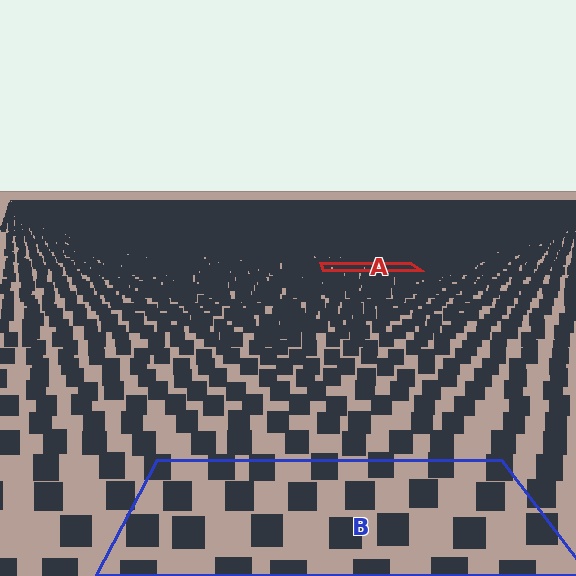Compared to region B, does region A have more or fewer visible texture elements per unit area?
Region A has more texture elements per unit area — they are packed more densely because it is farther away.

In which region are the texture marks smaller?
The texture marks are smaller in region A, because it is farther away.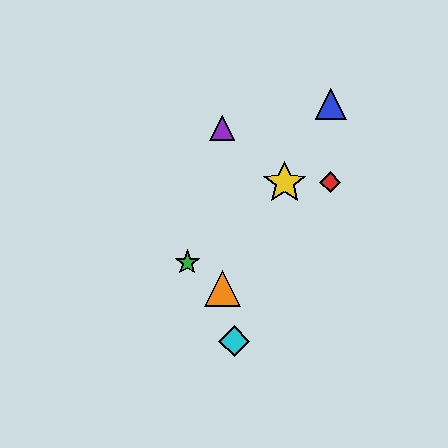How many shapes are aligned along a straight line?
3 shapes (the blue triangle, the yellow star, the orange triangle) are aligned along a straight line.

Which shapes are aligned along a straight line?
The blue triangle, the yellow star, the orange triangle are aligned along a straight line.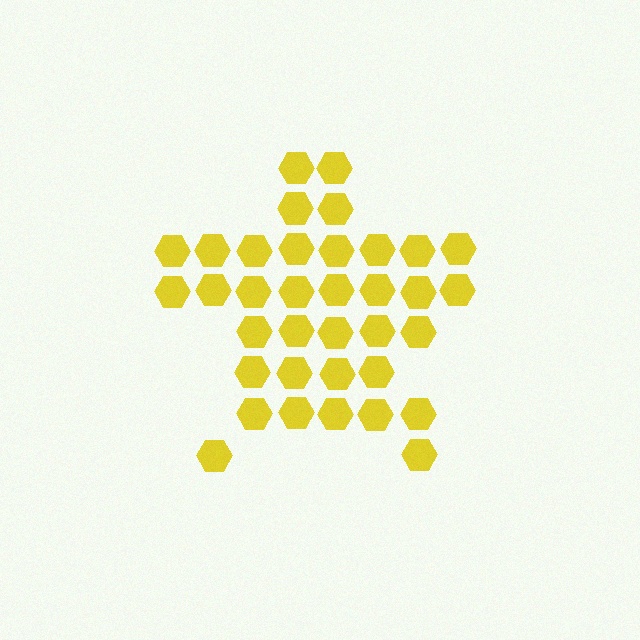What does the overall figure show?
The overall figure shows a star.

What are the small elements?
The small elements are hexagons.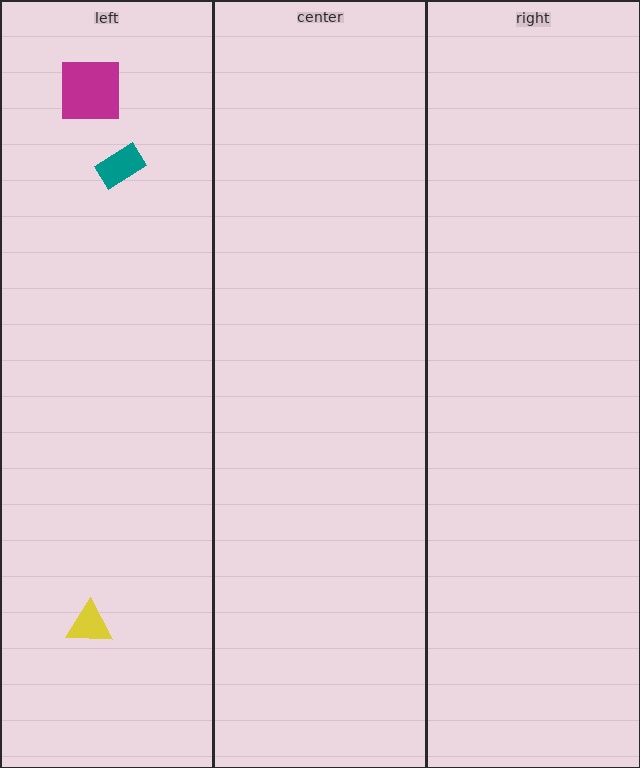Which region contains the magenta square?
The left region.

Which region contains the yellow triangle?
The left region.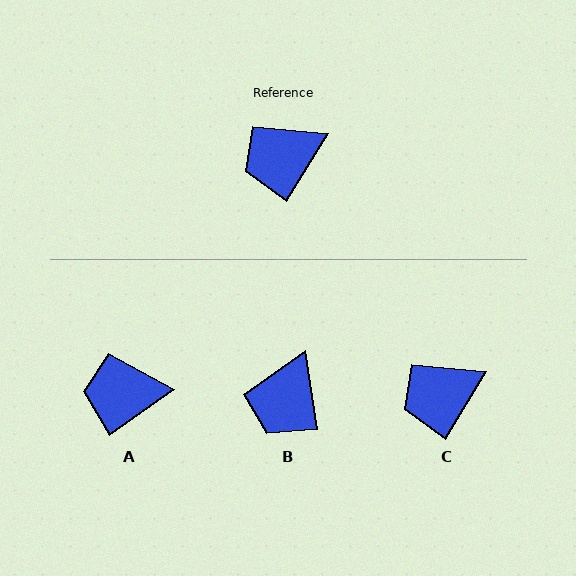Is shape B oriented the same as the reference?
No, it is off by about 40 degrees.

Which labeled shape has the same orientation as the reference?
C.